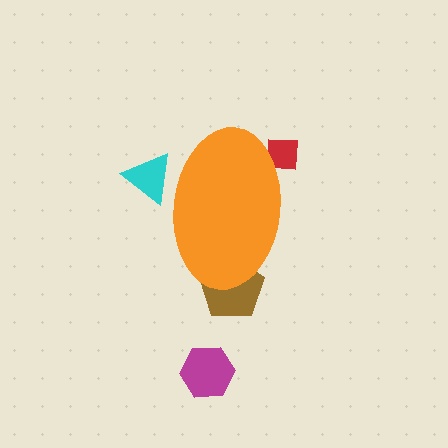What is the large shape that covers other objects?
An orange ellipse.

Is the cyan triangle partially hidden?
Yes, the cyan triangle is partially hidden behind the orange ellipse.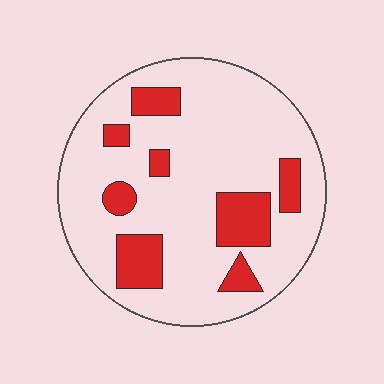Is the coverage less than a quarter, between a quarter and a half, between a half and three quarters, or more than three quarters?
Less than a quarter.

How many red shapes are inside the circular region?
8.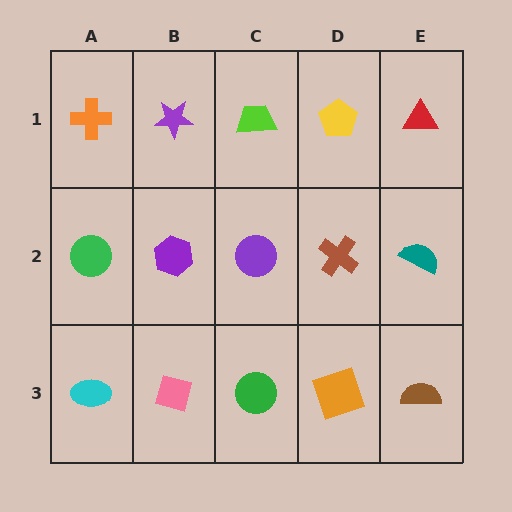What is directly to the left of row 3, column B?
A cyan ellipse.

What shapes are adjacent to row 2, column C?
A lime trapezoid (row 1, column C), a green circle (row 3, column C), a purple hexagon (row 2, column B), a brown cross (row 2, column D).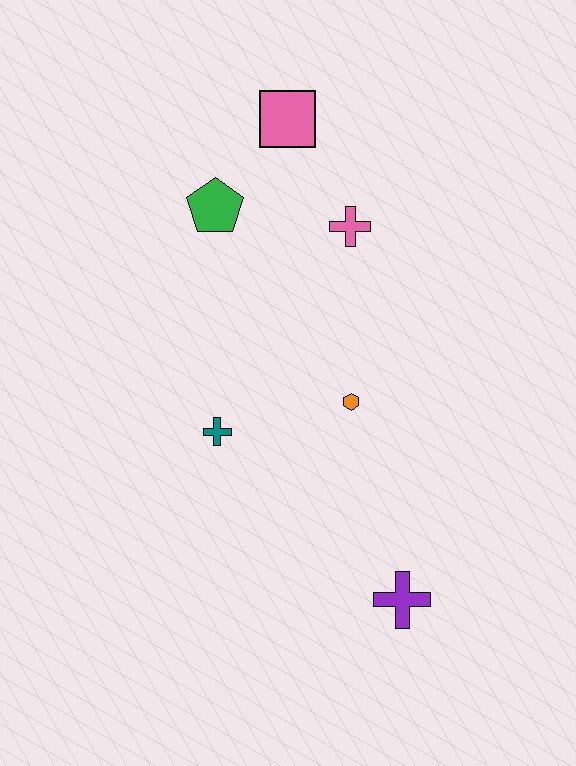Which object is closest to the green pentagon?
The pink square is closest to the green pentagon.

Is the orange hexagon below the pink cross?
Yes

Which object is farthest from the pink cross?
The purple cross is farthest from the pink cross.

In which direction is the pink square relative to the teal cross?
The pink square is above the teal cross.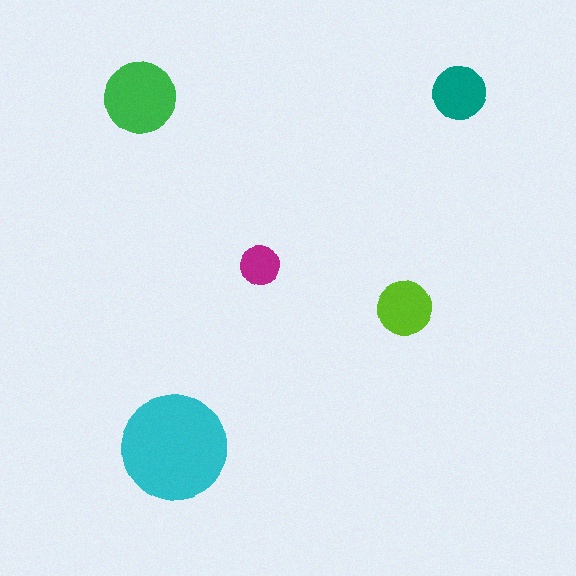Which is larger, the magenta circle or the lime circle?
The lime one.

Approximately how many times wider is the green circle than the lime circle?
About 1.5 times wider.